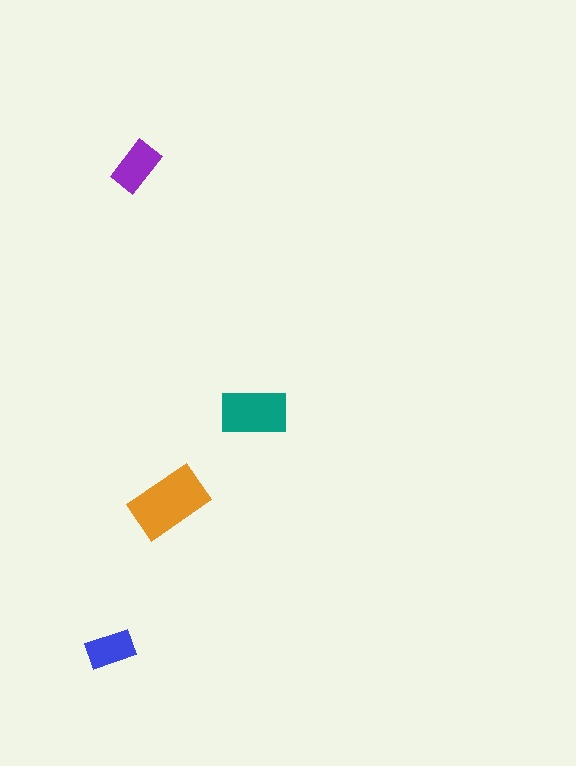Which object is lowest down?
The blue rectangle is bottommost.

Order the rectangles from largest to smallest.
the orange one, the teal one, the purple one, the blue one.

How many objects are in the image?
There are 4 objects in the image.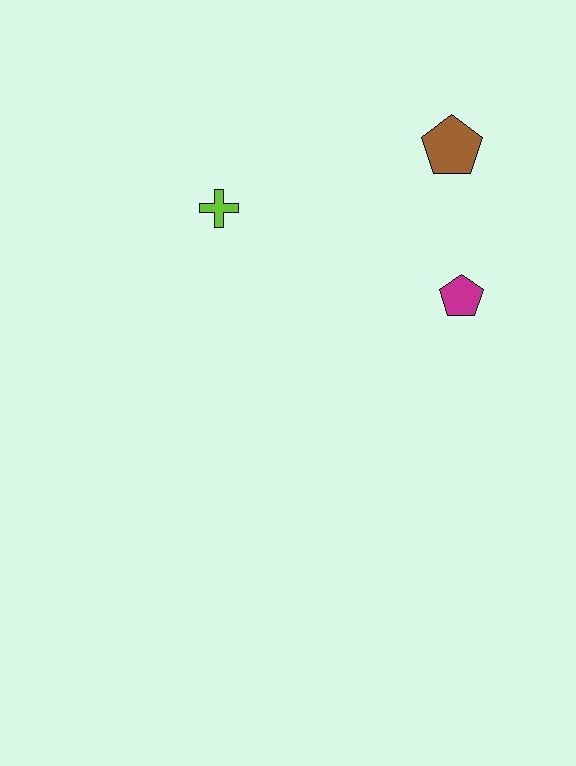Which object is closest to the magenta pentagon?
The brown pentagon is closest to the magenta pentagon.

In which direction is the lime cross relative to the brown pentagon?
The lime cross is to the left of the brown pentagon.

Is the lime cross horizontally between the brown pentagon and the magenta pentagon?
No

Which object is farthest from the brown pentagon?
The lime cross is farthest from the brown pentagon.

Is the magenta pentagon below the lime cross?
Yes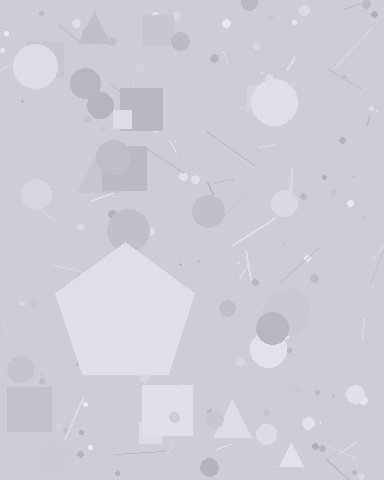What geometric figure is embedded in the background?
A pentagon is embedded in the background.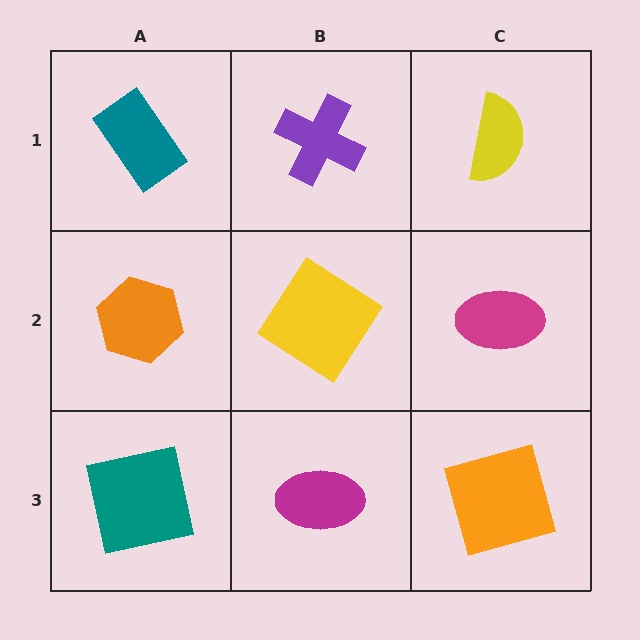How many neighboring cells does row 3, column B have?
3.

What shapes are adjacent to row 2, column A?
A teal rectangle (row 1, column A), a teal square (row 3, column A), a yellow diamond (row 2, column B).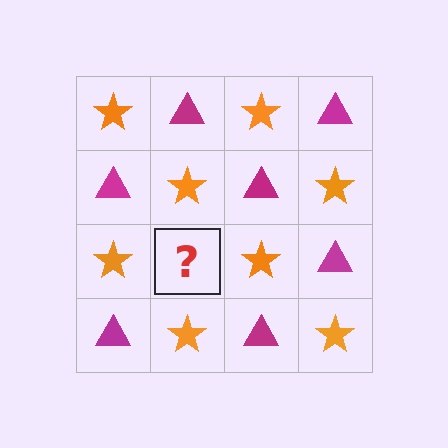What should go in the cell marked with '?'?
The missing cell should contain a magenta triangle.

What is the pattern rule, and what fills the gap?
The rule is that it alternates orange star and magenta triangle in a checkerboard pattern. The gap should be filled with a magenta triangle.